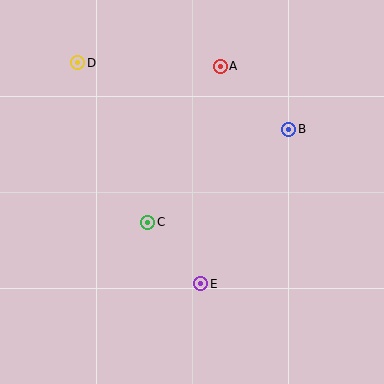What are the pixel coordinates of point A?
Point A is at (220, 66).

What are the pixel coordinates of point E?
Point E is at (201, 284).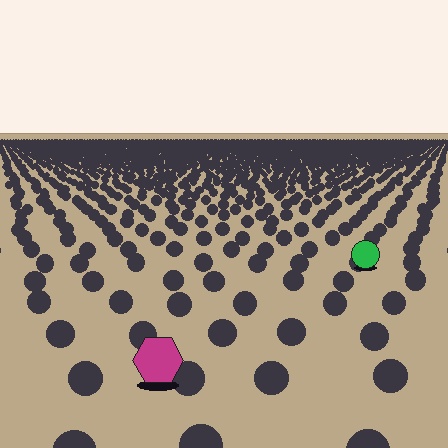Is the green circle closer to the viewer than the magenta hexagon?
No. The magenta hexagon is closer — you can tell from the texture gradient: the ground texture is coarser near it.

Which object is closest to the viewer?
The magenta hexagon is closest. The texture marks near it are larger and more spread out.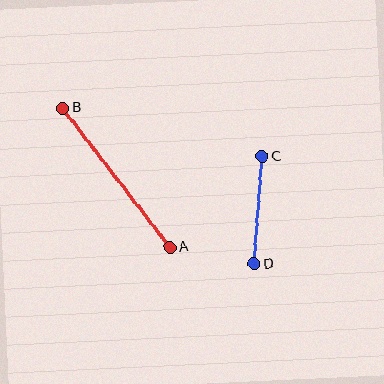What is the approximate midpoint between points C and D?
The midpoint is at approximately (258, 210) pixels.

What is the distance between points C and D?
The distance is approximately 108 pixels.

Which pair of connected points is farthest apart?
Points A and B are farthest apart.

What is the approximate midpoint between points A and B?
The midpoint is at approximately (116, 178) pixels.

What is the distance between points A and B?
The distance is approximately 176 pixels.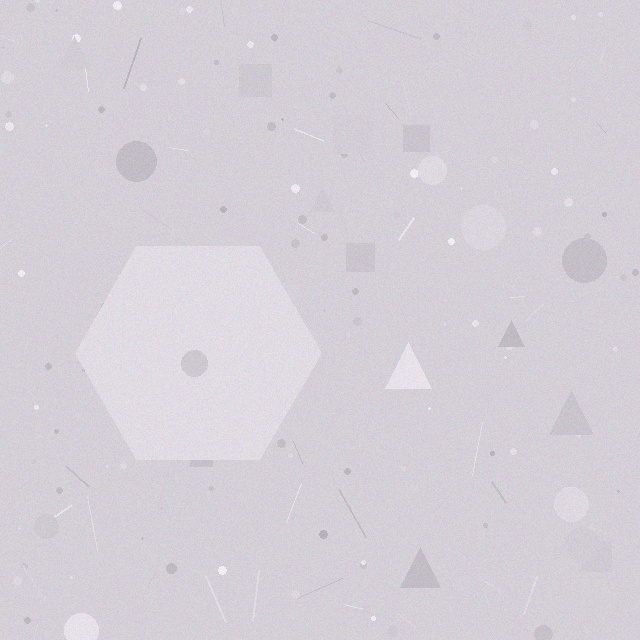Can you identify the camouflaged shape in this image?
The camouflaged shape is a hexagon.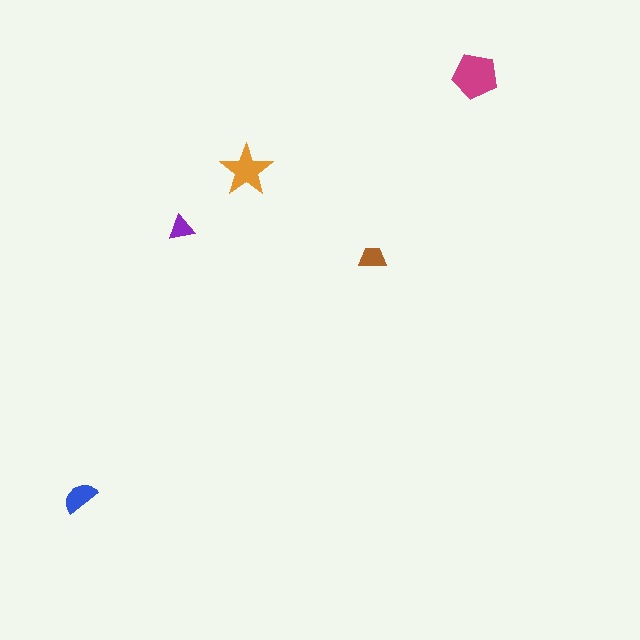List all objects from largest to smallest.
The magenta pentagon, the orange star, the blue semicircle, the brown trapezoid, the purple triangle.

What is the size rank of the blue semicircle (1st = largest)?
3rd.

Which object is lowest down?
The blue semicircle is bottommost.